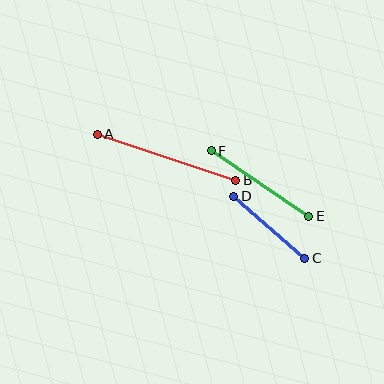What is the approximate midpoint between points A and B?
The midpoint is at approximately (166, 157) pixels.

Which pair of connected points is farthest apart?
Points A and B are farthest apart.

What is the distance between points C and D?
The distance is approximately 94 pixels.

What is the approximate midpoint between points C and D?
The midpoint is at approximately (269, 227) pixels.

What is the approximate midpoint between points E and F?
The midpoint is at approximately (260, 184) pixels.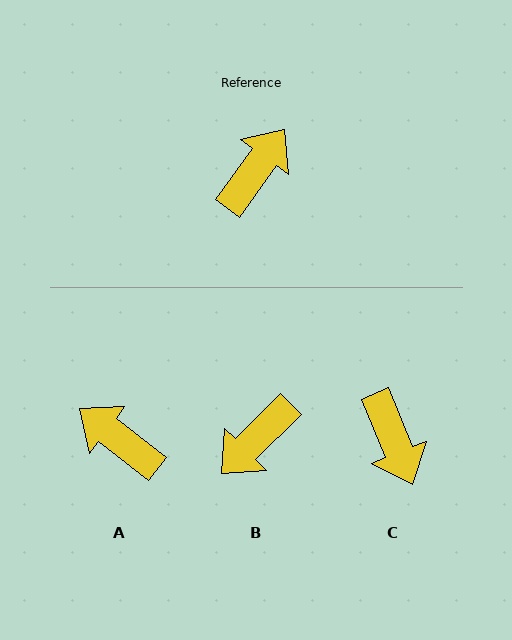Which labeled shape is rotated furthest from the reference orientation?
B, about 170 degrees away.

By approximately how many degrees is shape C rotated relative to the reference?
Approximately 122 degrees clockwise.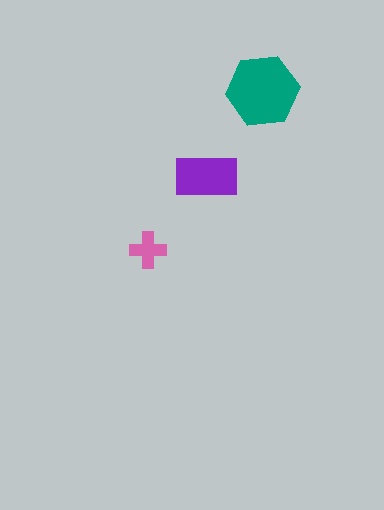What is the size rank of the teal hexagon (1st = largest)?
1st.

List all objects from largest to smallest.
The teal hexagon, the purple rectangle, the pink cross.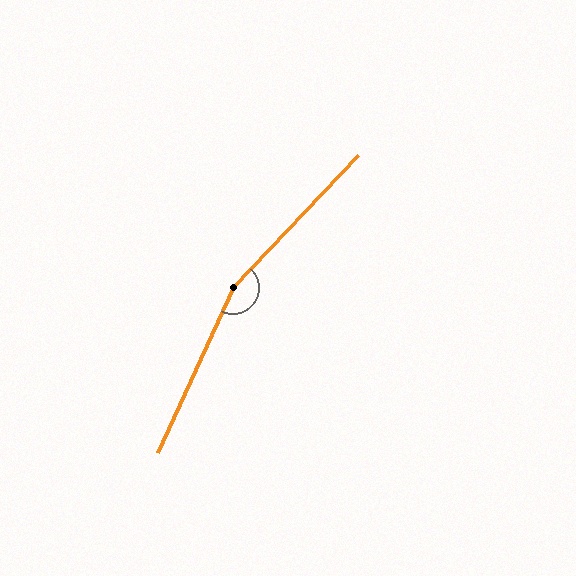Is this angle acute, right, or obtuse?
It is obtuse.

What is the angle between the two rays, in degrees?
Approximately 161 degrees.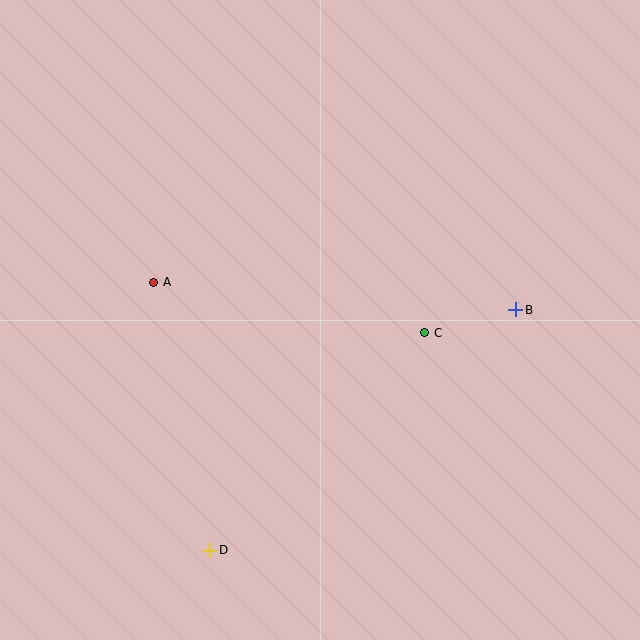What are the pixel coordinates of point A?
Point A is at (154, 282).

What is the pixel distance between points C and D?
The distance between C and D is 306 pixels.